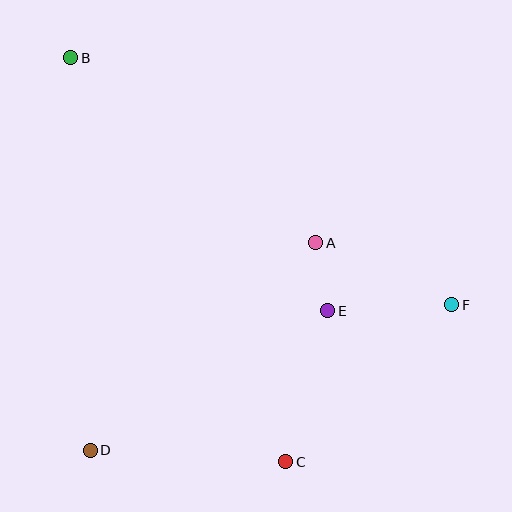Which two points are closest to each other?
Points A and E are closest to each other.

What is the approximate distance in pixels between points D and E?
The distance between D and E is approximately 276 pixels.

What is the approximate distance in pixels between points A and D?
The distance between A and D is approximately 306 pixels.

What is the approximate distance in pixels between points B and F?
The distance between B and F is approximately 454 pixels.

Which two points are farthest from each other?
Points B and C are farthest from each other.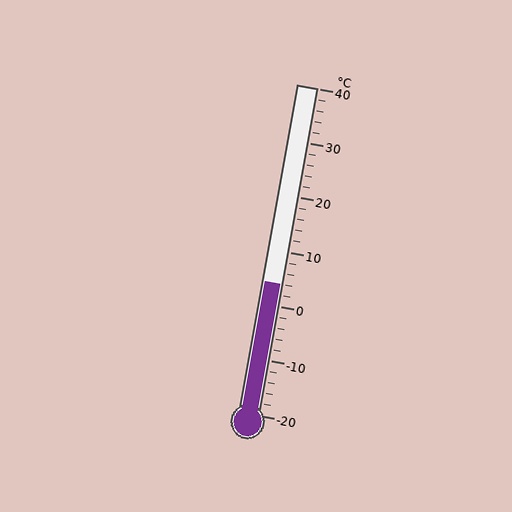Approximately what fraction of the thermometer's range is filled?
The thermometer is filled to approximately 40% of its range.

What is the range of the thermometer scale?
The thermometer scale ranges from -20°C to 40°C.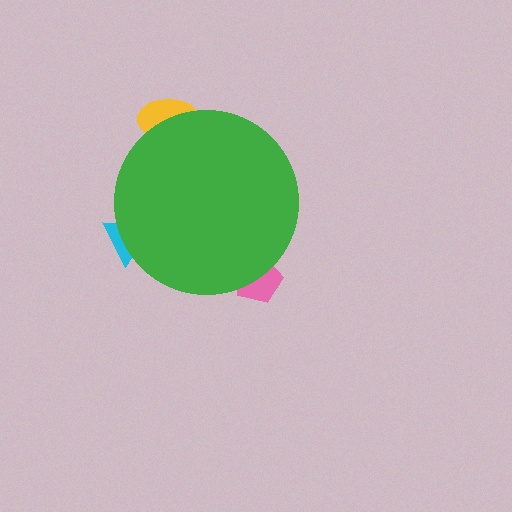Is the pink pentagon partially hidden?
Yes, the pink pentagon is partially hidden behind the green circle.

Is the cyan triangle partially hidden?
Yes, the cyan triangle is partially hidden behind the green circle.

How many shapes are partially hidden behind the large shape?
3 shapes are partially hidden.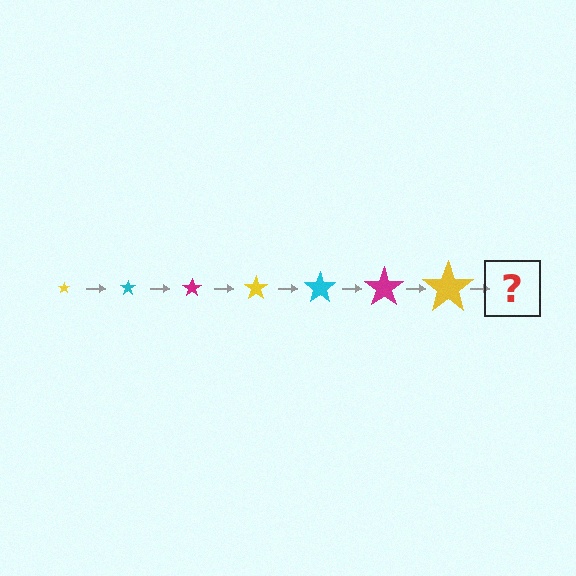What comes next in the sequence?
The next element should be a cyan star, larger than the previous one.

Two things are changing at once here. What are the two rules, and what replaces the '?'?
The two rules are that the star grows larger each step and the color cycles through yellow, cyan, and magenta. The '?' should be a cyan star, larger than the previous one.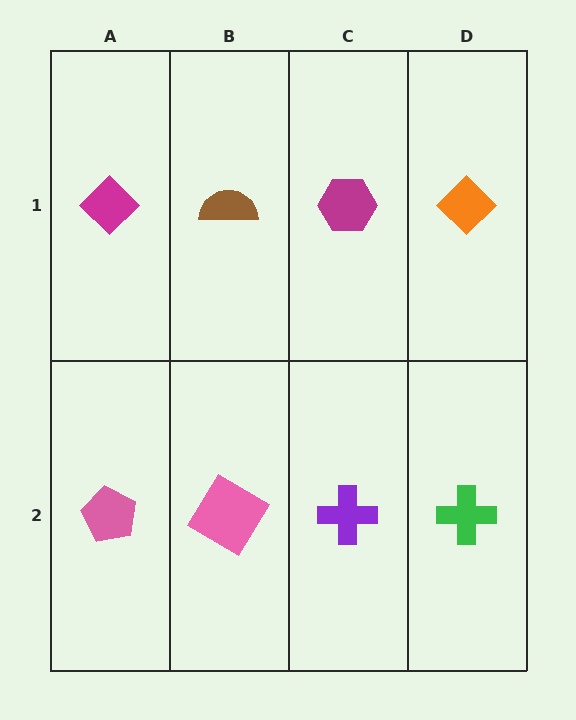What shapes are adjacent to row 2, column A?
A magenta diamond (row 1, column A), a pink diamond (row 2, column B).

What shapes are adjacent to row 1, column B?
A pink diamond (row 2, column B), a magenta diamond (row 1, column A), a magenta hexagon (row 1, column C).